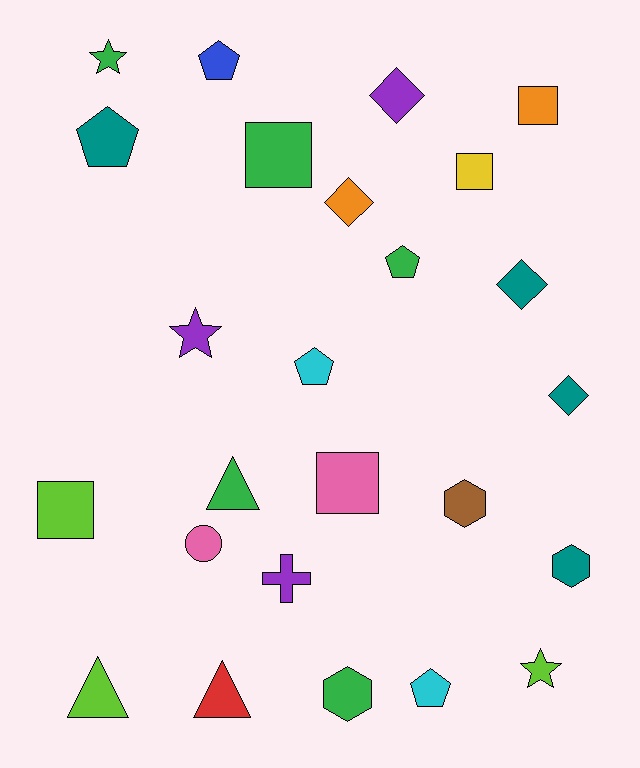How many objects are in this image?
There are 25 objects.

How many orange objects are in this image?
There are 2 orange objects.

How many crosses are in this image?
There is 1 cross.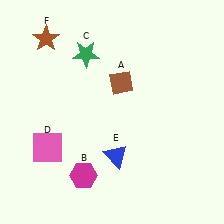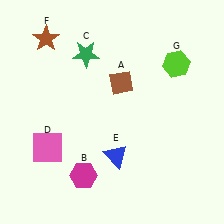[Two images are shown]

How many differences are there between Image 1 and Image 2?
There is 1 difference between the two images.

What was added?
A lime hexagon (G) was added in Image 2.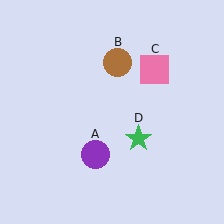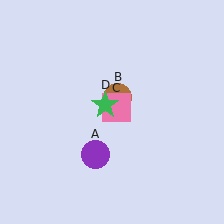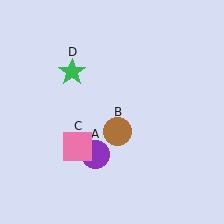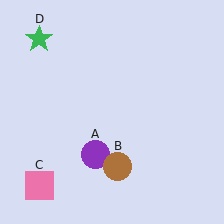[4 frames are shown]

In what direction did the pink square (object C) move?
The pink square (object C) moved down and to the left.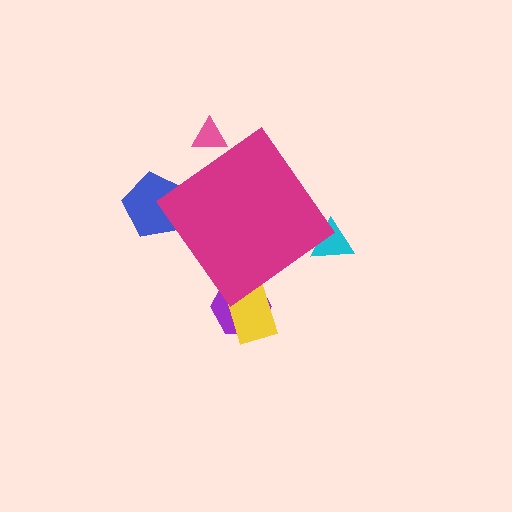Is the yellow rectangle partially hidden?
Yes, the yellow rectangle is partially hidden behind the magenta diamond.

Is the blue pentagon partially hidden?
Yes, the blue pentagon is partially hidden behind the magenta diamond.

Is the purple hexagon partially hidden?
Yes, the purple hexagon is partially hidden behind the magenta diamond.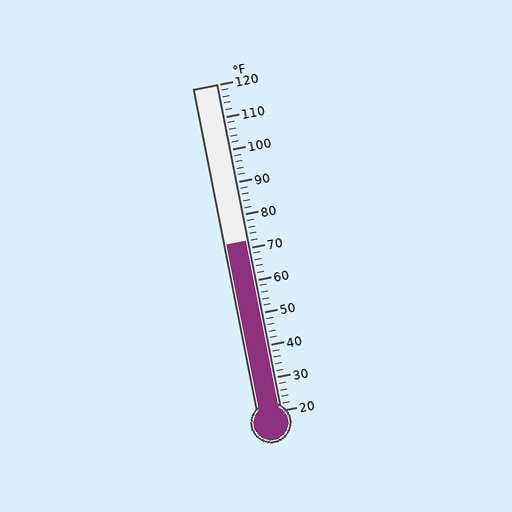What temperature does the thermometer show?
The thermometer shows approximately 72°F.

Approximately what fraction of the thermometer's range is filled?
The thermometer is filled to approximately 50% of its range.